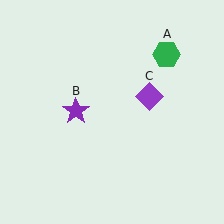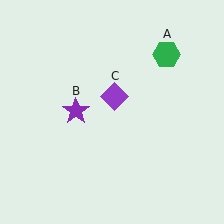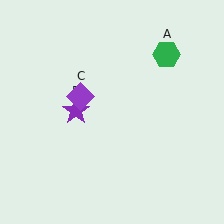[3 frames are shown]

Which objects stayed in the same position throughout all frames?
Green hexagon (object A) and purple star (object B) remained stationary.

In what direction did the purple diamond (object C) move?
The purple diamond (object C) moved left.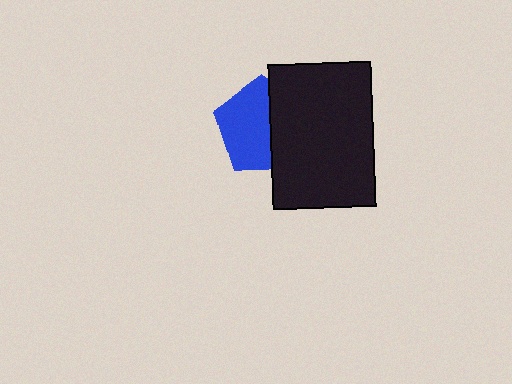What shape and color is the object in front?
The object in front is a black rectangle.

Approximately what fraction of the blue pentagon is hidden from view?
Roughly 42% of the blue pentagon is hidden behind the black rectangle.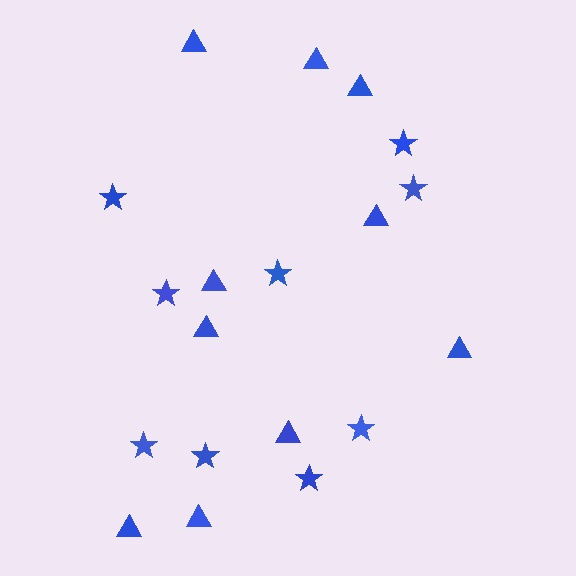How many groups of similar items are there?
There are 2 groups: one group of triangles (10) and one group of stars (9).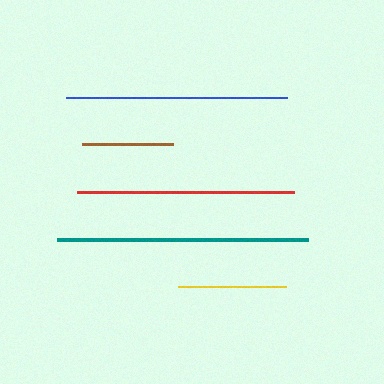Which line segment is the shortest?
The brown line is the shortest at approximately 91 pixels.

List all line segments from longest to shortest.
From longest to shortest: teal, blue, red, yellow, brown.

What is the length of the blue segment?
The blue segment is approximately 221 pixels long.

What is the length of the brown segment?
The brown segment is approximately 91 pixels long.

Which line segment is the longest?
The teal line is the longest at approximately 251 pixels.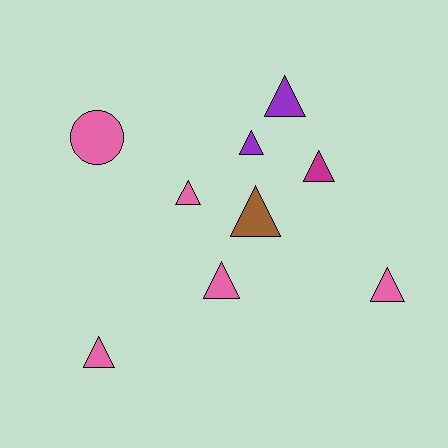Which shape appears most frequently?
Triangle, with 8 objects.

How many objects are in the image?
There are 9 objects.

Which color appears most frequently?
Pink, with 5 objects.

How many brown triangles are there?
There is 1 brown triangle.